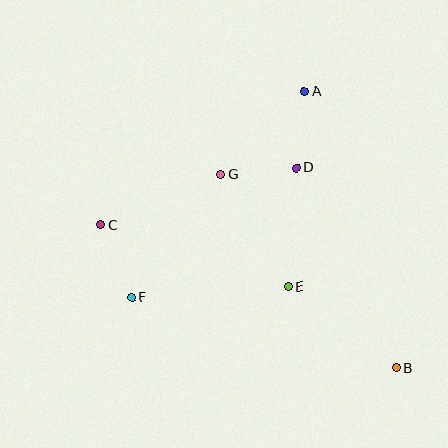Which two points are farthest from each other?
Points B and C are farthest from each other.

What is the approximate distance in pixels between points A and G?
The distance between A and G is approximately 118 pixels.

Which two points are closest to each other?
Points D and G are closest to each other.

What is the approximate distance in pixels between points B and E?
The distance between B and E is approximately 136 pixels.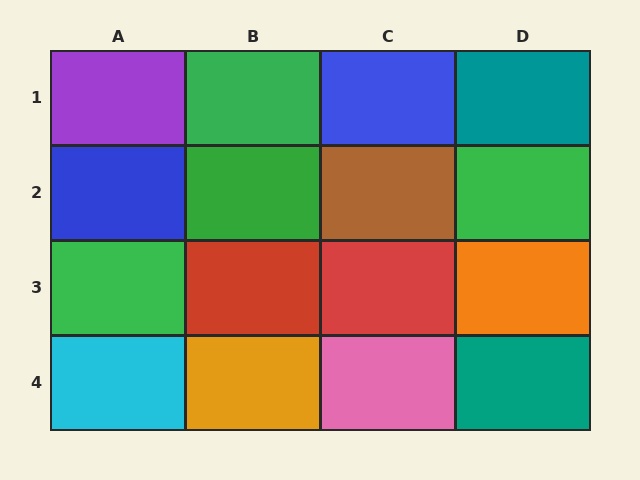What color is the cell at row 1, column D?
Teal.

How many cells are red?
2 cells are red.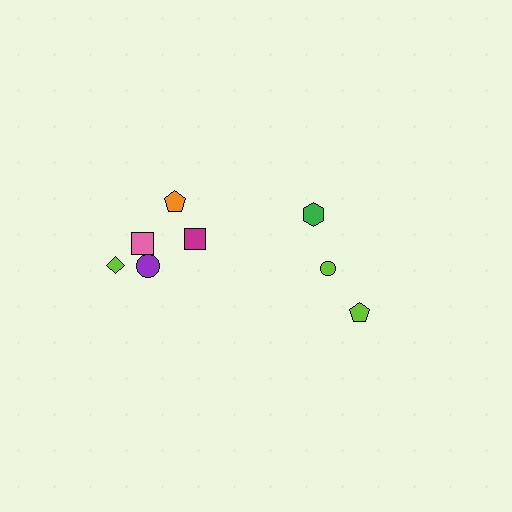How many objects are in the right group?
There are 3 objects.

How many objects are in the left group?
There are 5 objects.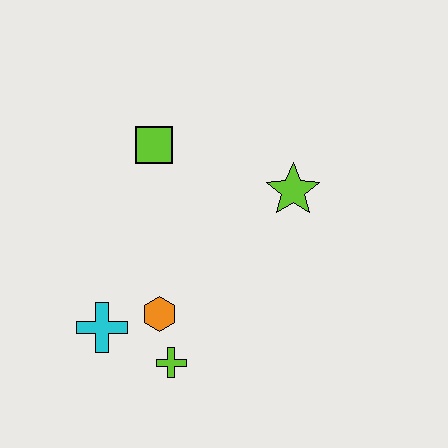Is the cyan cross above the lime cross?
Yes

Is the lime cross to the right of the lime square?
Yes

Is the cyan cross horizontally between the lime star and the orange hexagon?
No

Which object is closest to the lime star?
The lime square is closest to the lime star.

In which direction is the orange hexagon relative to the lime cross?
The orange hexagon is above the lime cross.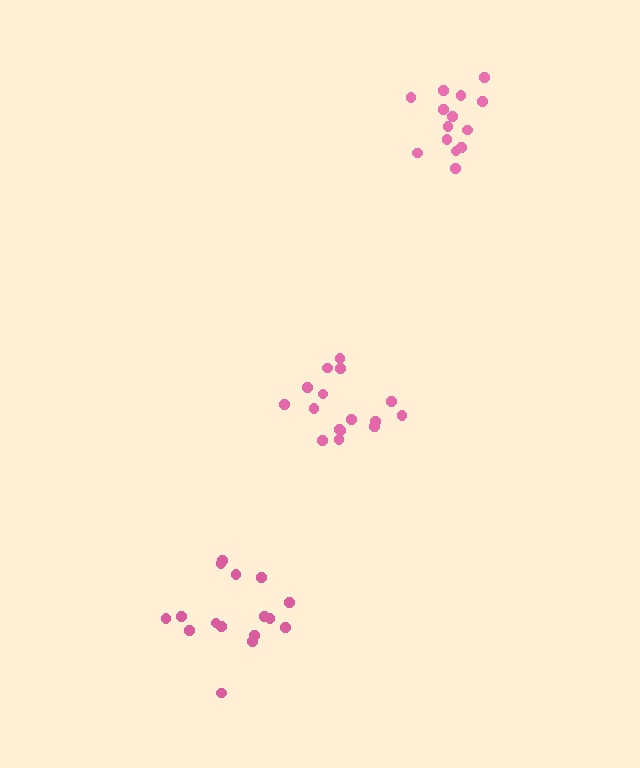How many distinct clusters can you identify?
There are 3 distinct clusters.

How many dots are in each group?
Group 1: 16 dots, Group 2: 14 dots, Group 3: 16 dots (46 total).